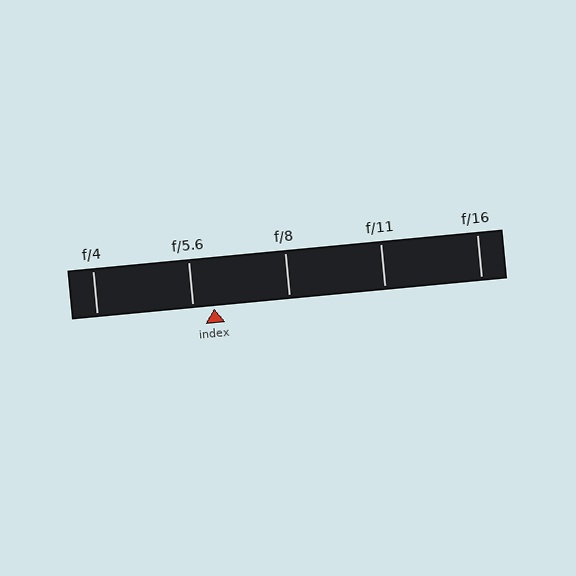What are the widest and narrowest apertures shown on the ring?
The widest aperture shown is f/4 and the narrowest is f/16.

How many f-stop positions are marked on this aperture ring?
There are 5 f-stop positions marked.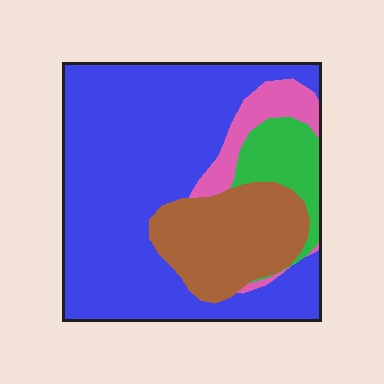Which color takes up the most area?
Blue, at roughly 65%.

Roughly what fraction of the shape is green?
Green covers 9% of the shape.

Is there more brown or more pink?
Brown.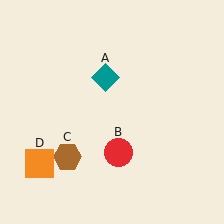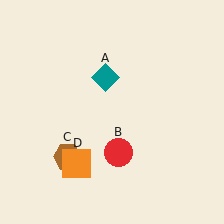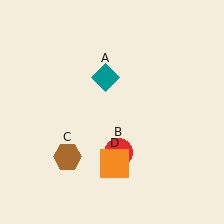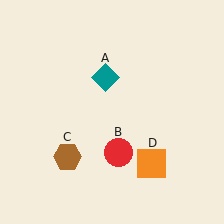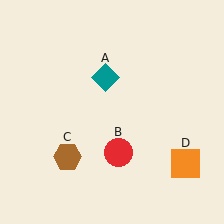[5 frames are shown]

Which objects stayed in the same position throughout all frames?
Teal diamond (object A) and red circle (object B) and brown hexagon (object C) remained stationary.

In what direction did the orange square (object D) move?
The orange square (object D) moved right.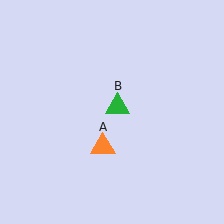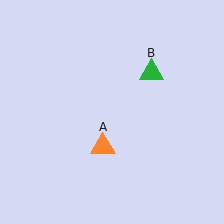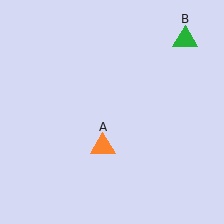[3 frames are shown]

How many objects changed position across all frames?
1 object changed position: green triangle (object B).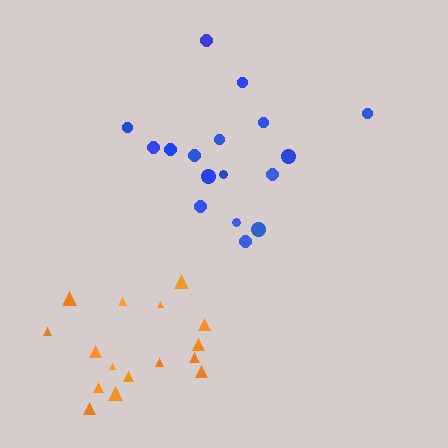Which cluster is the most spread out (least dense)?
Blue.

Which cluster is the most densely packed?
Orange.